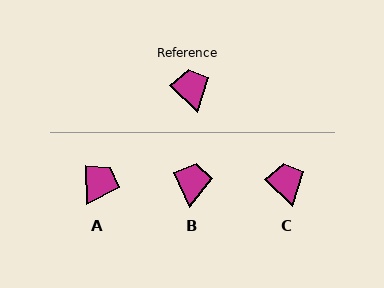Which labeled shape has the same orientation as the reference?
C.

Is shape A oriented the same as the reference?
No, it is off by about 45 degrees.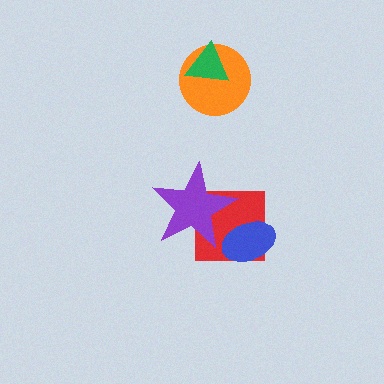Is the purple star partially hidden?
Yes, it is partially covered by another shape.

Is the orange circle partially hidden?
Yes, it is partially covered by another shape.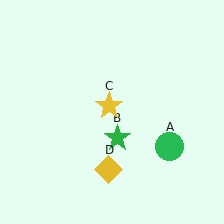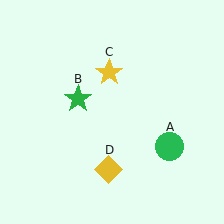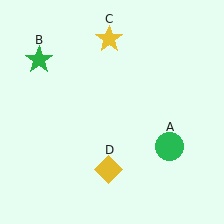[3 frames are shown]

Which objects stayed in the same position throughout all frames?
Green circle (object A) and yellow diamond (object D) remained stationary.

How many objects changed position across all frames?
2 objects changed position: green star (object B), yellow star (object C).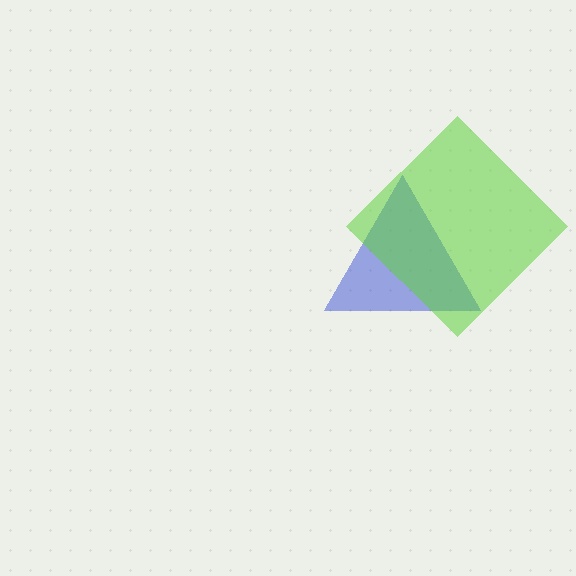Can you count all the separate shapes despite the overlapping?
Yes, there are 2 separate shapes.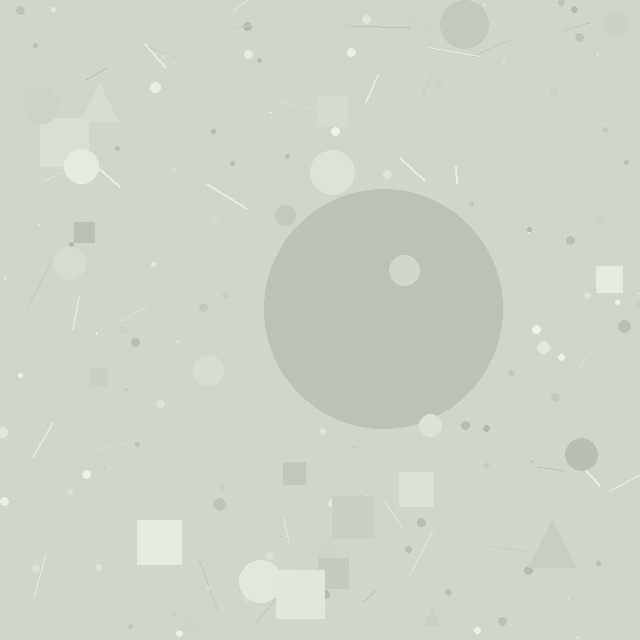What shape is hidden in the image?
A circle is hidden in the image.